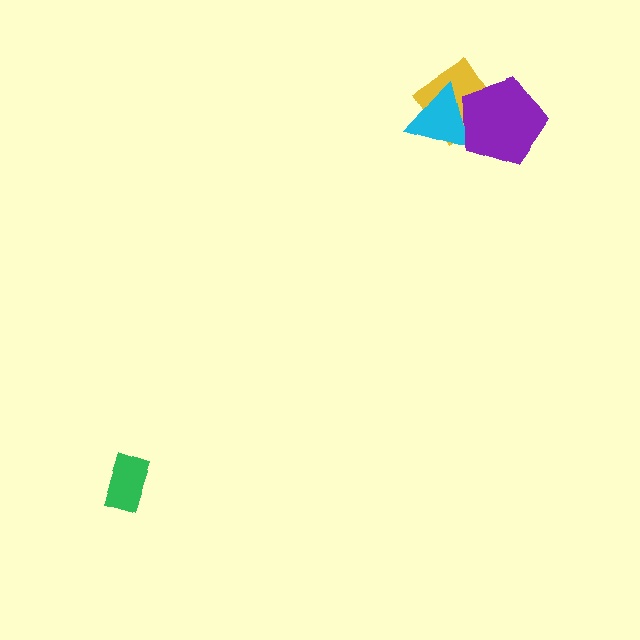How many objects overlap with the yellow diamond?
2 objects overlap with the yellow diamond.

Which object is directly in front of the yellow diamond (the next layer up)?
The cyan triangle is directly in front of the yellow diamond.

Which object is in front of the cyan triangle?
The purple pentagon is in front of the cyan triangle.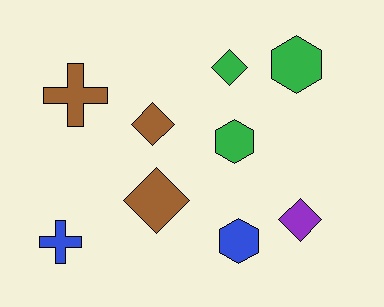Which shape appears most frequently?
Diamond, with 4 objects.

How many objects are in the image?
There are 9 objects.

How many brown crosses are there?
There is 1 brown cross.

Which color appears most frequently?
Brown, with 3 objects.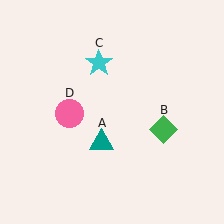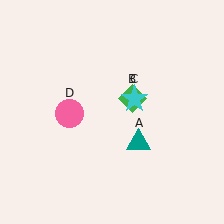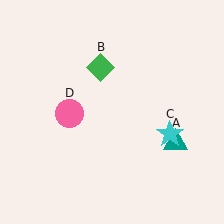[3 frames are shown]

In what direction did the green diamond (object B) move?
The green diamond (object B) moved up and to the left.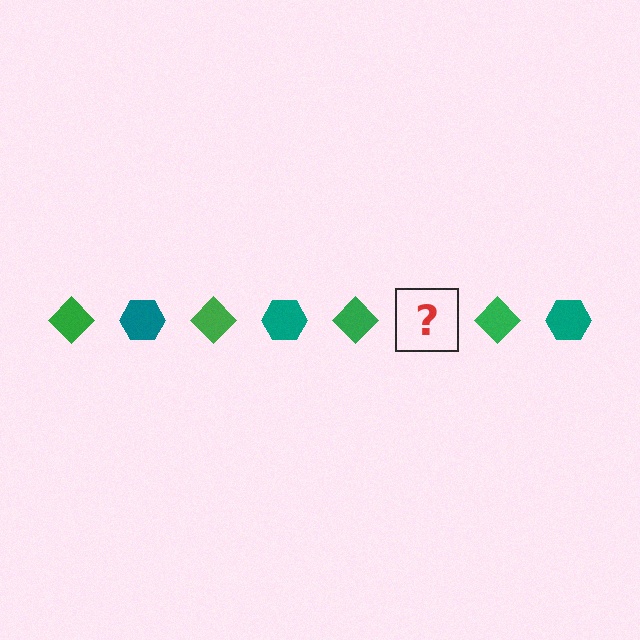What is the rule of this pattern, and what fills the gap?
The rule is that the pattern alternates between green diamond and teal hexagon. The gap should be filled with a teal hexagon.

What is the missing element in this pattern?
The missing element is a teal hexagon.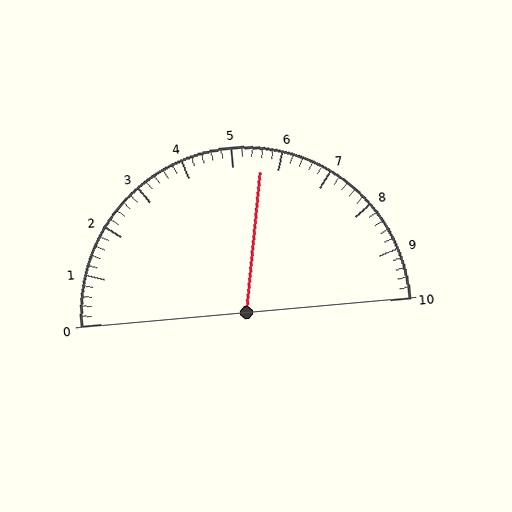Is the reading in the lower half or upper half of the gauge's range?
The reading is in the upper half of the range (0 to 10).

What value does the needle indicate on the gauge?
The needle indicates approximately 5.6.